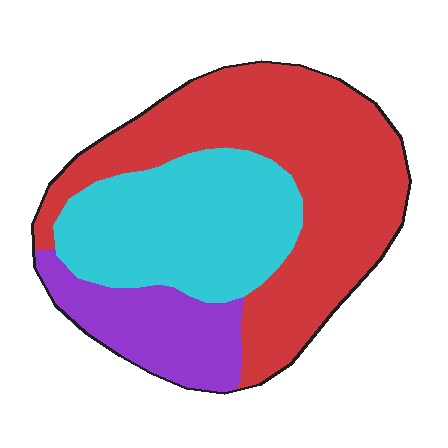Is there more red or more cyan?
Red.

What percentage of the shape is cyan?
Cyan covers about 30% of the shape.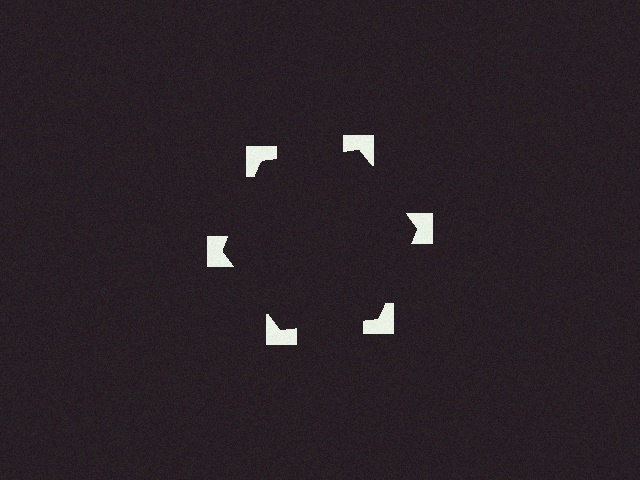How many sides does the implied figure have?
6 sides.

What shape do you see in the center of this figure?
An illusory hexagon — its edges are inferred from the aligned wedge cuts in the notched squares, not physically drawn.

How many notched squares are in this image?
There are 6 — one at each vertex of the illusory hexagon.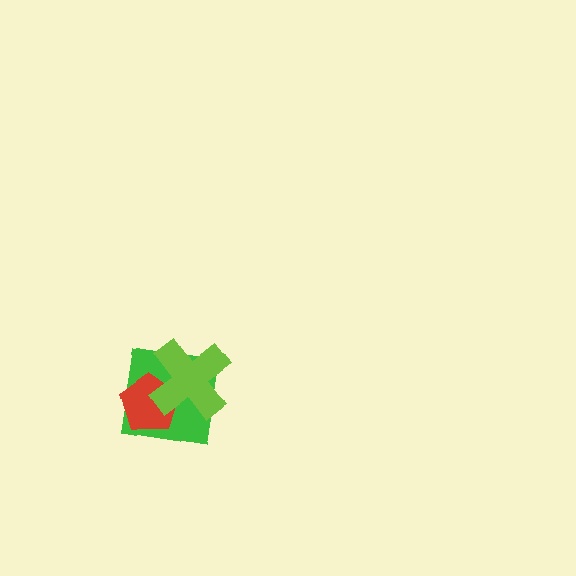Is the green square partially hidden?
Yes, it is partially covered by another shape.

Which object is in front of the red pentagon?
The lime cross is in front of the red pentagon.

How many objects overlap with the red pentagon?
2 objects overlap with the red pentagon.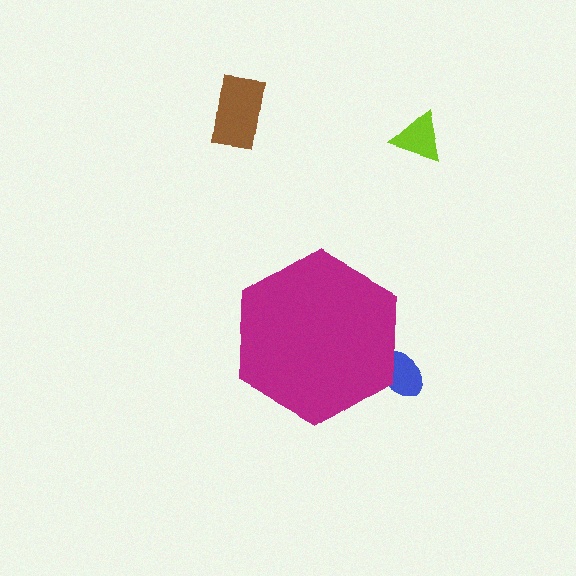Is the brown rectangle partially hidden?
No, the brown rectangle is fully visible.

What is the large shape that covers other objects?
A magenta hexagon.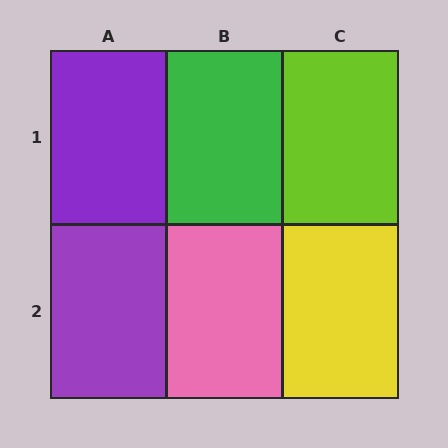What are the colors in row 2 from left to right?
Purple, pink, yellow.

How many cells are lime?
1 cell is lime.